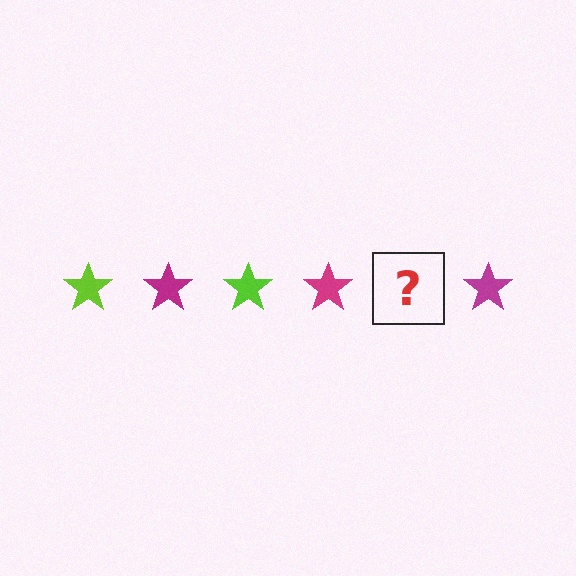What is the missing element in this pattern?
The missing element is a lime star.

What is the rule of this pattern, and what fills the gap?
The rule is that the pattern cycles through lime, magenta stars. The gap should be filled with a lime star.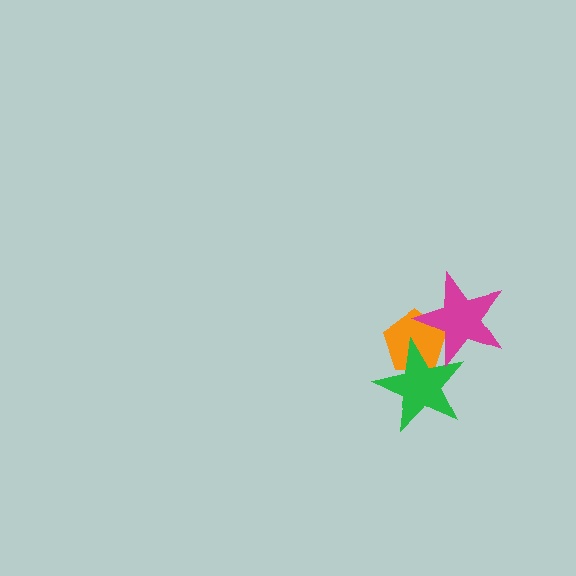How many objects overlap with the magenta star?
2 objects overlap with the magenta star.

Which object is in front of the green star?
The magenta star is in front of the green star.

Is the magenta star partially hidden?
No, no other shape covers it.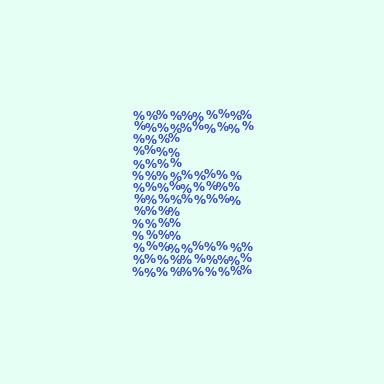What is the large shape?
The large shape is the letter E.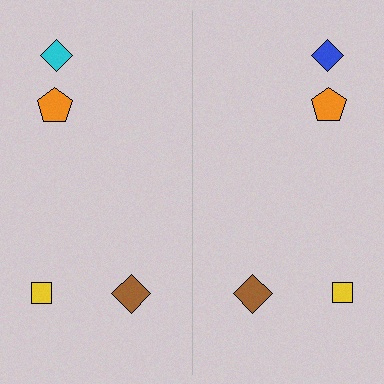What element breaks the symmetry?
The blue diamond on the right side breaks the symmetry — its mirror counterpart is cyan.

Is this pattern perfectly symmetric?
No, the pattern is not perfectly symmetric. The blue diamond on the right side breaks the symmetry — its mirror counterpart is cyan.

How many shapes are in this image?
There are 8 shapes in this image.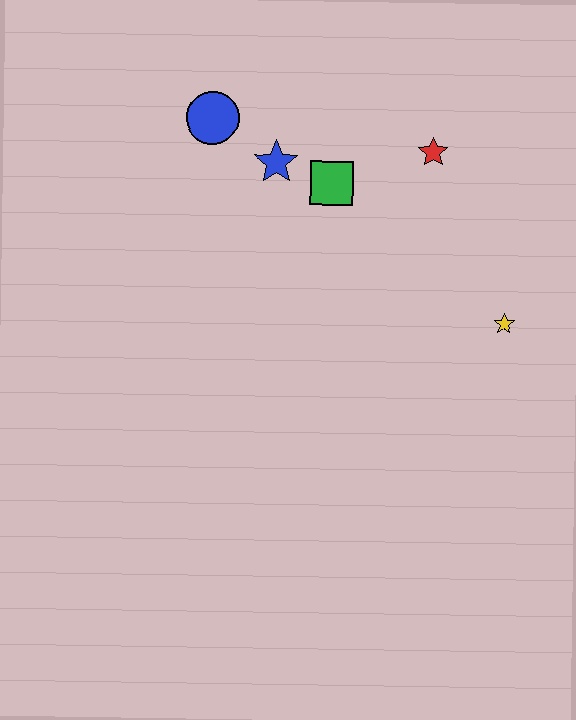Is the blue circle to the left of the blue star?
Yes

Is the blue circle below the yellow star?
No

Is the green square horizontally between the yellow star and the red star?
No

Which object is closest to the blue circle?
The blue star is closest to the blue circle.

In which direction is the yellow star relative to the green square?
The yellow star is to the right of the green square.